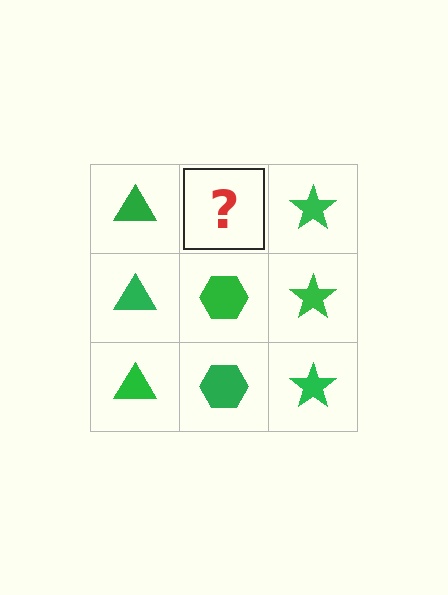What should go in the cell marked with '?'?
The missing cell should contain a green hexagon.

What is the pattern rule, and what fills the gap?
The rule is that each column has a consistent shape. The gap should be filled with a green hexagon.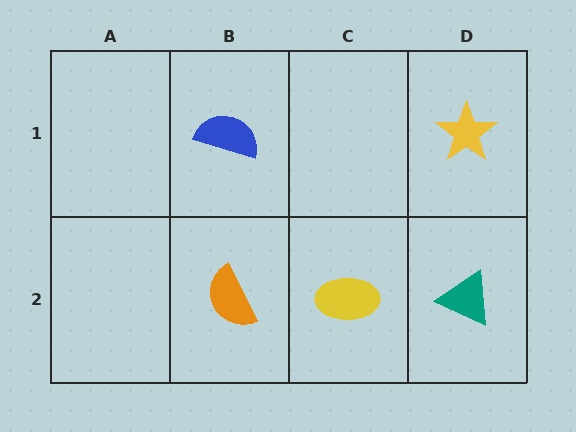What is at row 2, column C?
A yellow ellipse.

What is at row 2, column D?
A teal triangle.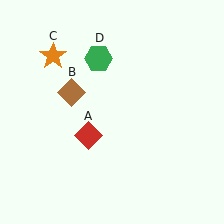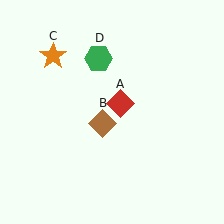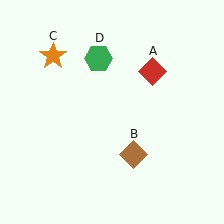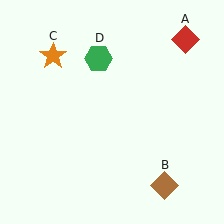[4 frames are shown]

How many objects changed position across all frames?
2 objects changed position: red diamond (object A), brown diamond (object B).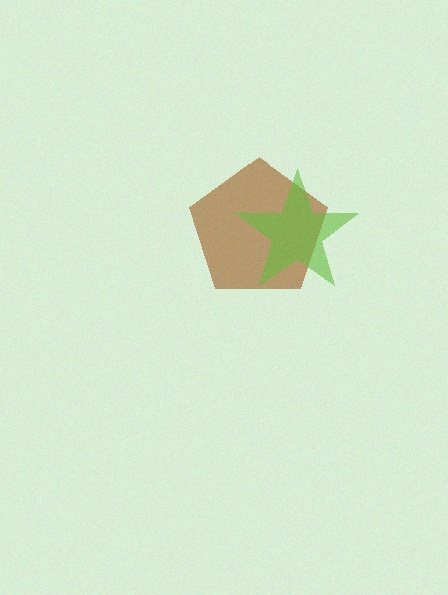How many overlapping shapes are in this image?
There are 2 overlapping shapes in the image.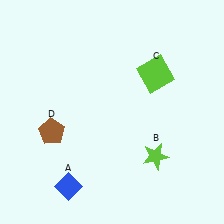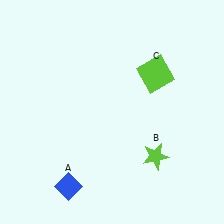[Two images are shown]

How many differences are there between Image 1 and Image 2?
There is 1 difference between the two images.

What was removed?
The brown pentagon (D) was removed in Image 2.